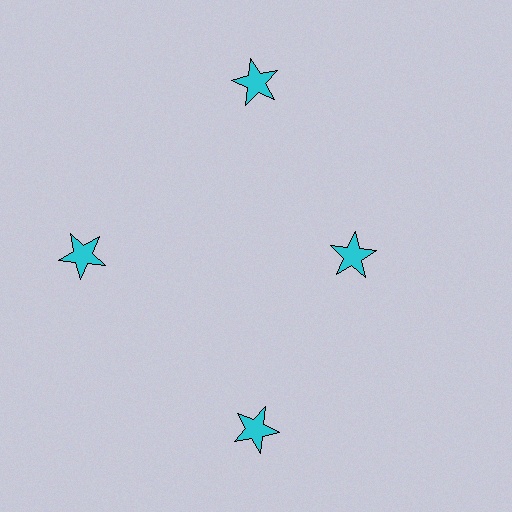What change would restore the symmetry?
The symmetry would be restored by moving it outward, back onto the ring so that all 4 stars sit at equal angles and equal distance from the center.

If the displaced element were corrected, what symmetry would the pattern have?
It would have 4-fold rotational symmetry — the pattern would map onto itself every 90 degrees.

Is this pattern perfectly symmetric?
No. The 4 cyan stars are arranged in a ring, but one element near the 3 o'clock position is pulled inward toward the center, breaking the 4-fold rotational symmetry.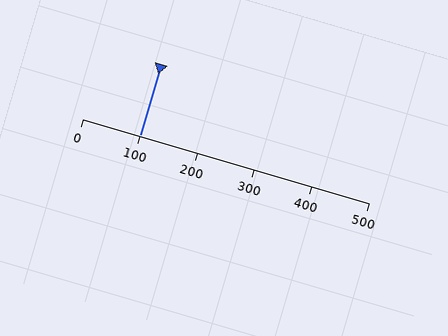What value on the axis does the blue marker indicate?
The marker indicates approximately 100.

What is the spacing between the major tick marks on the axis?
The major ticks are spaced 100 apart.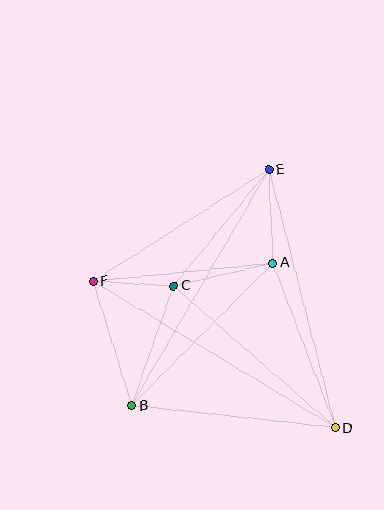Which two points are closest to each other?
Points C and F are closest to each other.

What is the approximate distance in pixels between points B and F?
The distance between B and F is approximately 130 pixels.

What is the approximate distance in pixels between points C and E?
The distance between C and E is approximately 151 pixels.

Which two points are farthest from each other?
Points D and F are farthest from each other.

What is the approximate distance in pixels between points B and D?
The distance between B and D is approximately 204 pixels.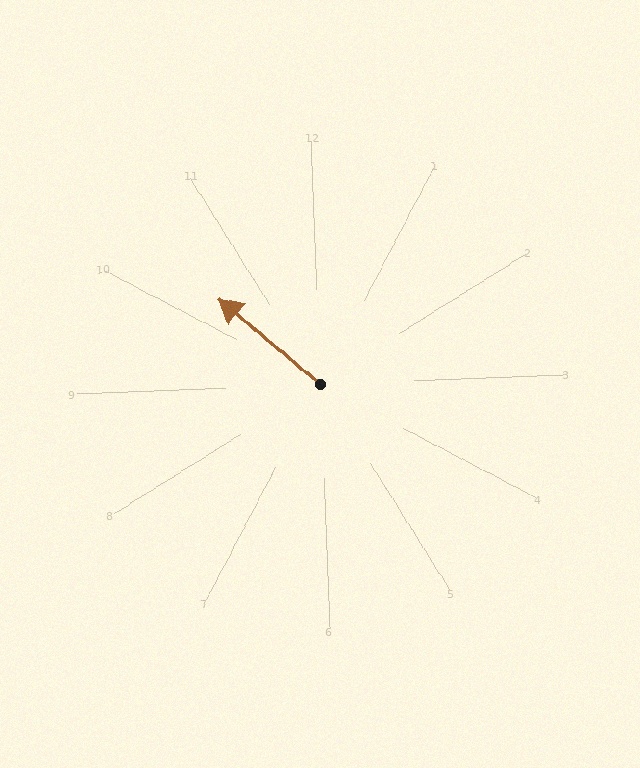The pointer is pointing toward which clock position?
Roughly 10 o'clock.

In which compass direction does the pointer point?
Northwest.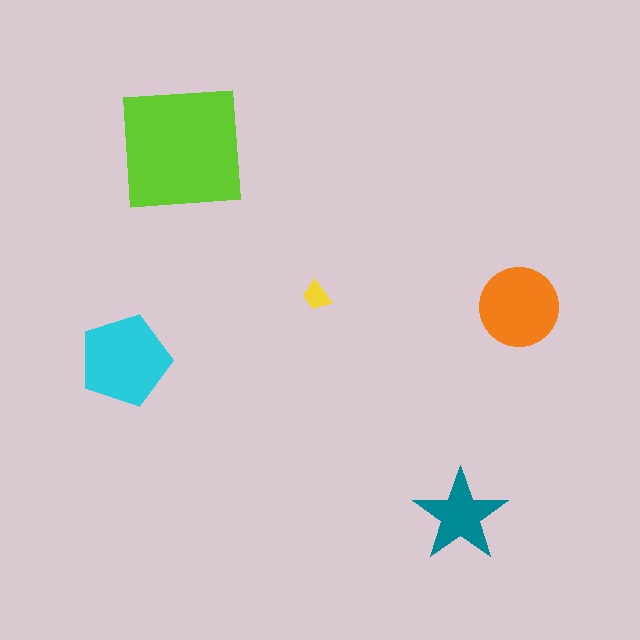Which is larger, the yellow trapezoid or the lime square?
The lime square.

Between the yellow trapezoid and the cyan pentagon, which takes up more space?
The cyan pentagon.